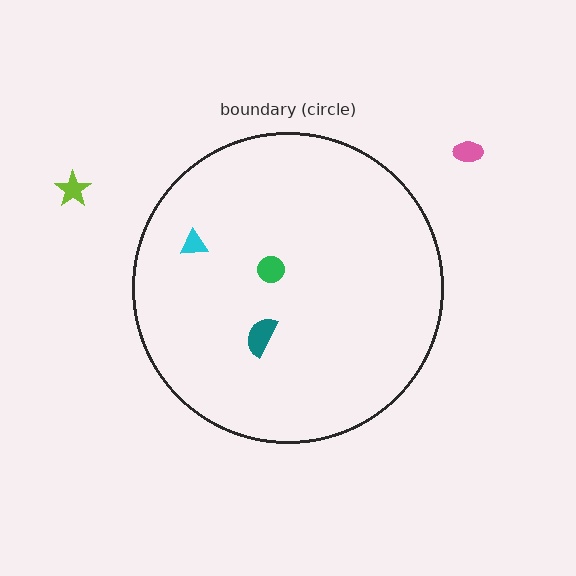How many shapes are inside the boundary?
3 inside, 2 outside.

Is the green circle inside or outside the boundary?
Inside.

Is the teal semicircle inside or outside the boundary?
Inside.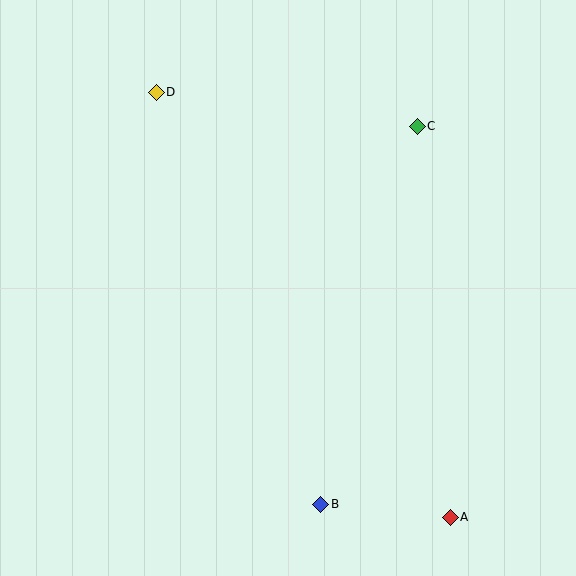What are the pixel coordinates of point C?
Point C is at (417, 126).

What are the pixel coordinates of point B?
Point B is at (321, 504).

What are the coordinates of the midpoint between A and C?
The midpoint between A and C is at (434, 322).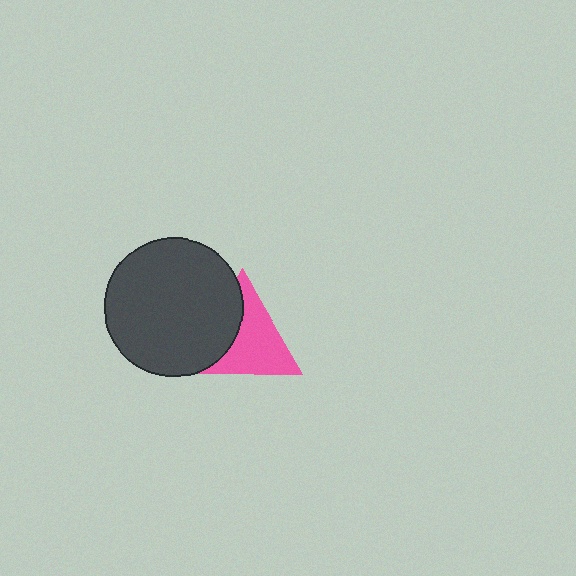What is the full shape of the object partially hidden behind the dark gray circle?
The partially hidden object is a pink triangle.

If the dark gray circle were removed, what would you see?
You would see the complete pink triangle.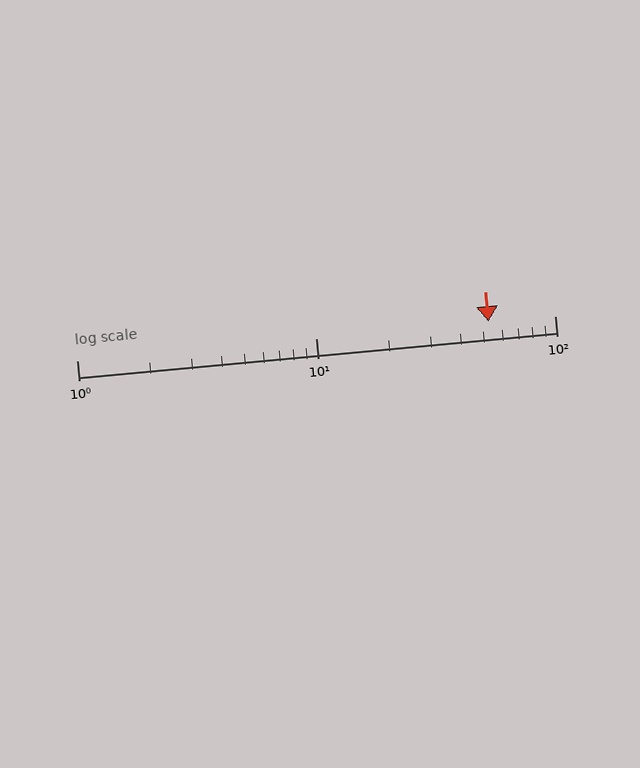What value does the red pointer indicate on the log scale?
The pointer indicates approximately 53.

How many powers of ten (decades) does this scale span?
The scale spans 2 decades, from 1 to 100.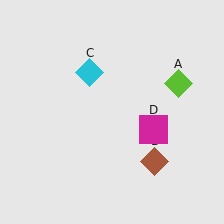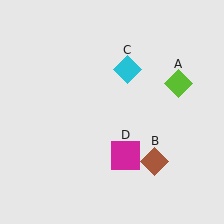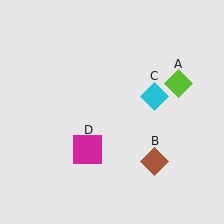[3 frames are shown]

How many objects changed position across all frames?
2 objects changed position: cyan diamond (object C), magenta square (object D).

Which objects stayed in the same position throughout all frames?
Lime diamond (object A) and brown diamond (object B) remained stationary.